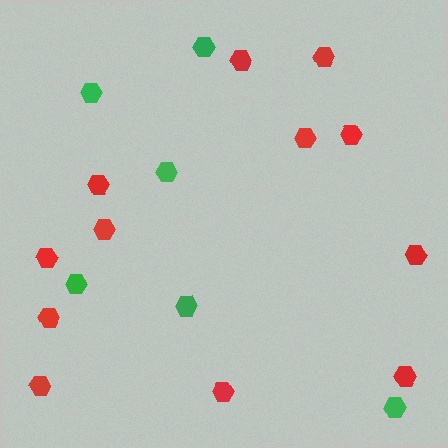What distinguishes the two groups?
There are 2 groups: one group of red hexagons (12) and one group of green hexagons (6).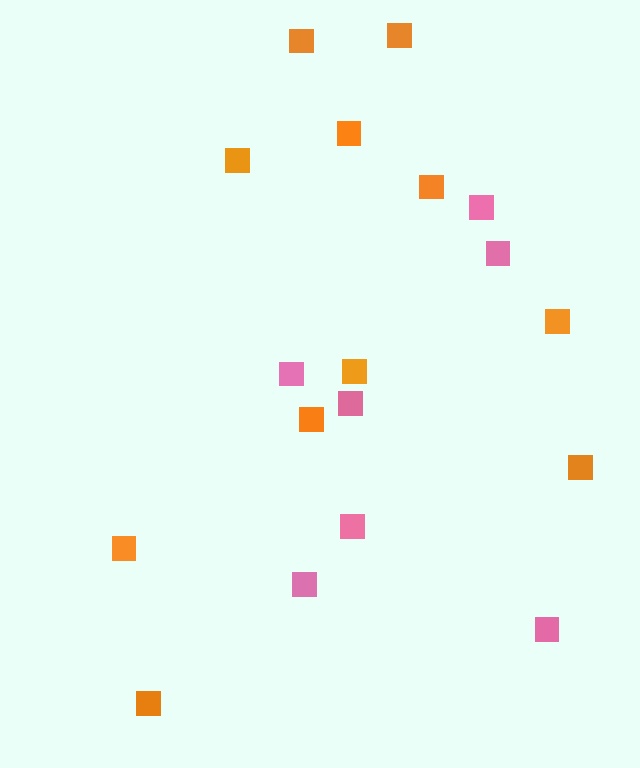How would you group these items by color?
There are 2 groups: one group of orange squares (11) and one group of pink squares (7).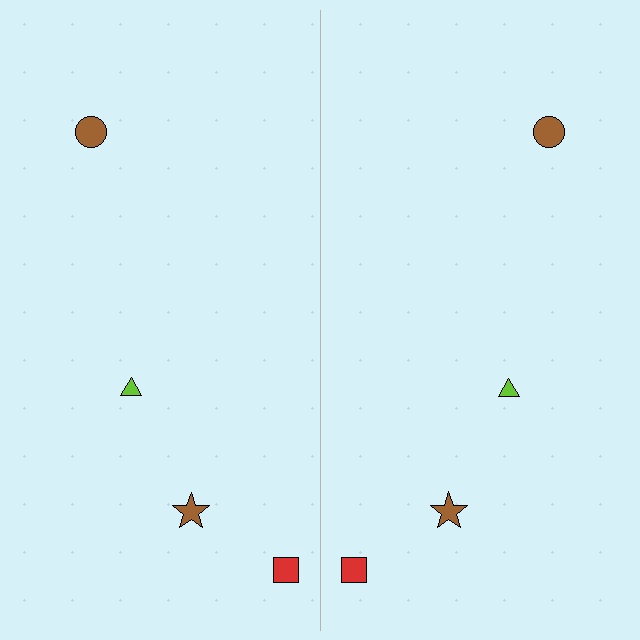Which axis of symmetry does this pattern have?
The pattern has a vertical axis of symmetry running through the center of the image.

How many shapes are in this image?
There are 8 shapes in this image.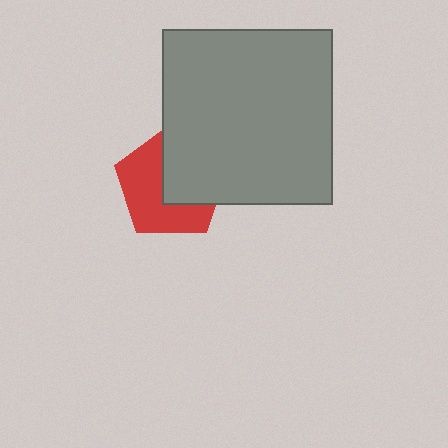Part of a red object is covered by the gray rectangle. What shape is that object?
It is a pentagon.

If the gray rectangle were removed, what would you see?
You would see the complete red pentagon.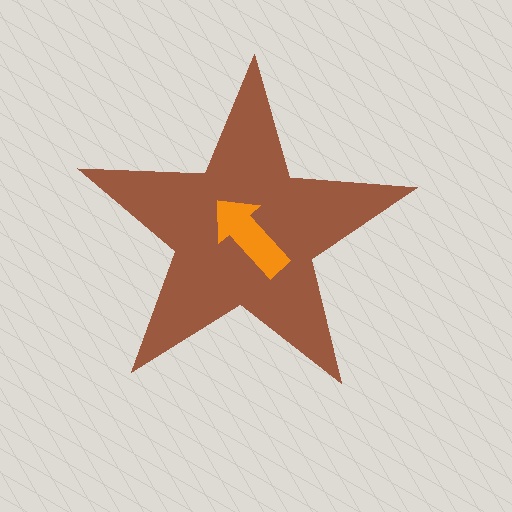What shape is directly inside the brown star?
The orange arrow.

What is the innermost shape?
The orange arrow.